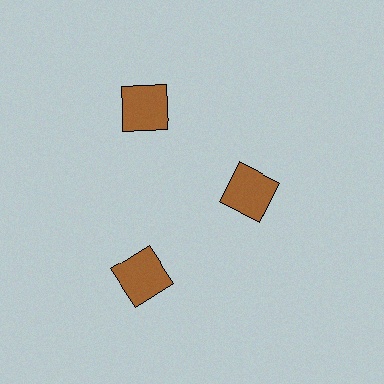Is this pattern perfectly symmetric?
No. The 3 brown squares are arranged in a ring, but one element near the 3 o'clock position is pulled inward toward the center, breaking the 3-fold rotational symmetry.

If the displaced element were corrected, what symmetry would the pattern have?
It would have 3-fold rotational symmetry — the pattern would map onto itself every 120 degrees.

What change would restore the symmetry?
The symmetry would be restored by moving it outward, back onto the ring so that all 3 squares sit at equal angles and equal distance from the center.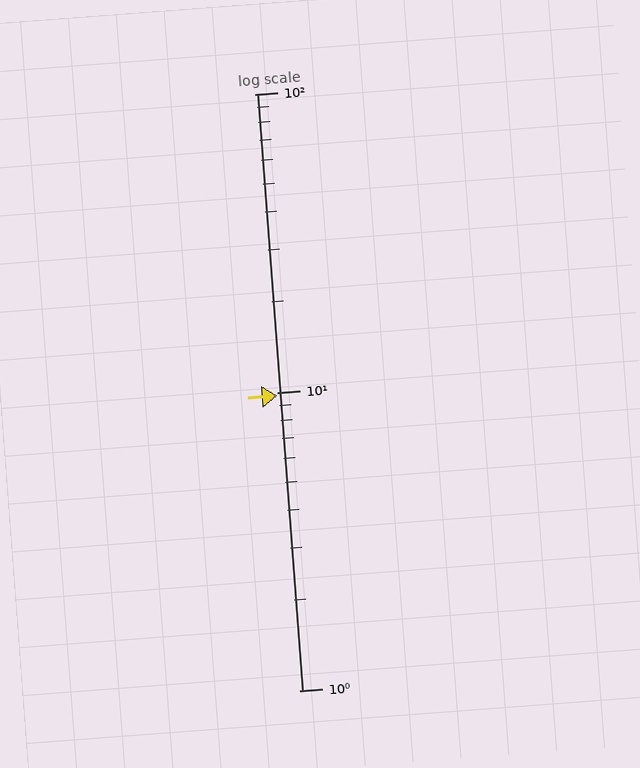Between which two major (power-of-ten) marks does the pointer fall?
The pointer is between 1 and 10.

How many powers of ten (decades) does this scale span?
The scale spans 2 decades, from 1 to 100.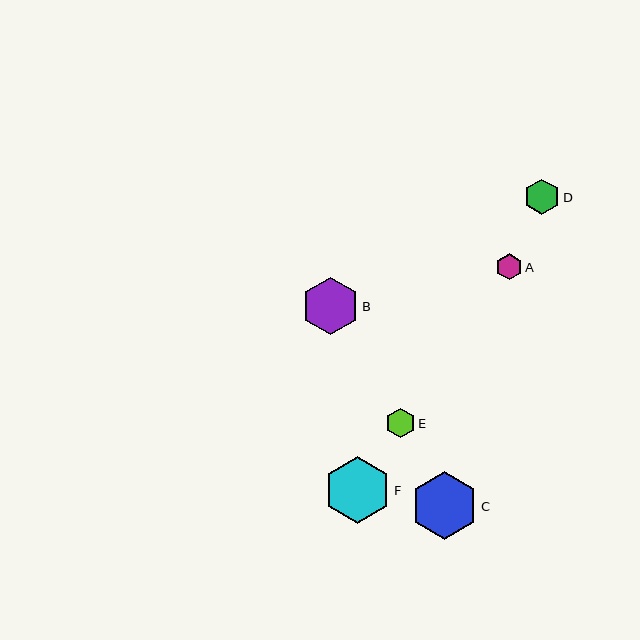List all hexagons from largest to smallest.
From largest to smallest: C, F, B, D, E, A.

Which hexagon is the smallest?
Hexagon A is the smallest with a size of approximately 26 pixels.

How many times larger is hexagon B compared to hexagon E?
Hexagon B is approximately 1.9 times the size of hexagon E.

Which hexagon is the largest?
Hexagon C is the largest with a size of approximately 68 pixels.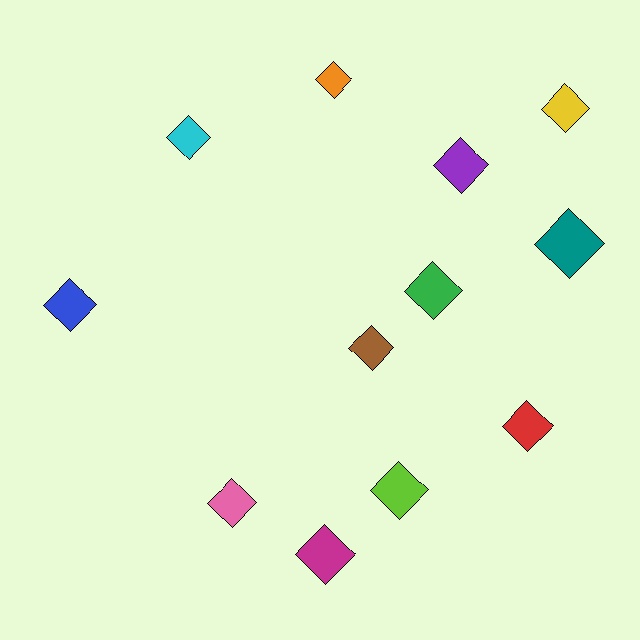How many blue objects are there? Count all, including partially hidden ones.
There is 1 blue object.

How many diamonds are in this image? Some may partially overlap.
There are 12 diamonds.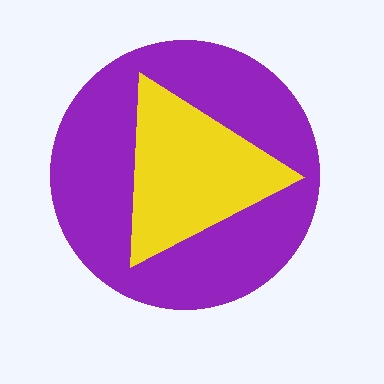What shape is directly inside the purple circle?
The yellow triangle.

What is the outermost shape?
The purple circle.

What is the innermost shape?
The yellow triangle.